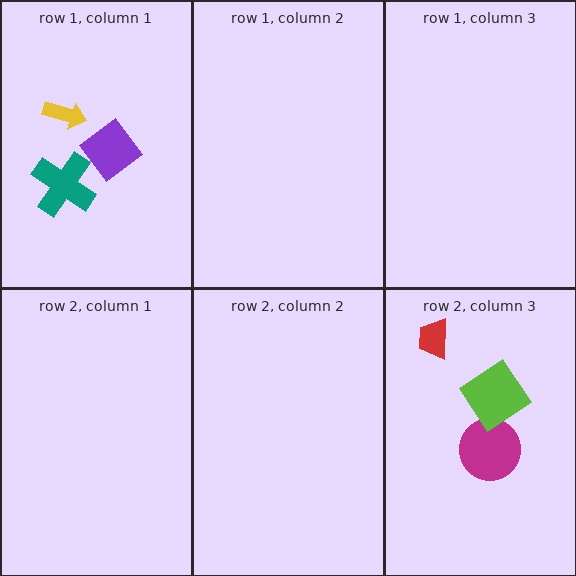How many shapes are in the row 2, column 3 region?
3.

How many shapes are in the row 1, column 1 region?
3.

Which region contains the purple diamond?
The row 1, column 1 region.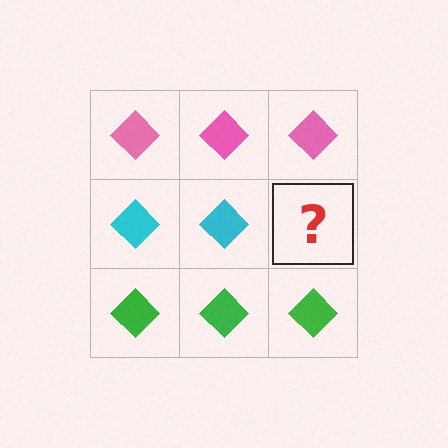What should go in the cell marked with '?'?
The missing cell should contain a cyan diamond.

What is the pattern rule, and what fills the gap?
The rule is that each row has a consistent color. The gap should be filled with a cyan diamond.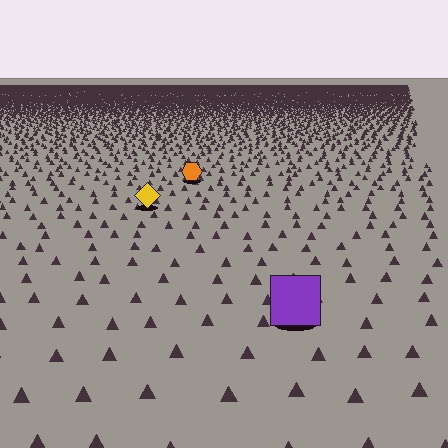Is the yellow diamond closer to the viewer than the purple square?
No. The purple square is closer — you can tell from the texture gradient: the ground texture is coarser near it.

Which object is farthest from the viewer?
The orange hexagon is farthest from the viewer. It appears smaller and the ground texture around it is denser.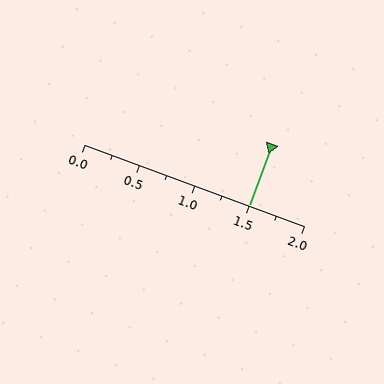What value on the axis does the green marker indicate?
The marker indicates approximately 1.5.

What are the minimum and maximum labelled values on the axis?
The axis runs from 0.0 to 2.0.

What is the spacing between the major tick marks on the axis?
The major ticks are spaced 0.5 apart.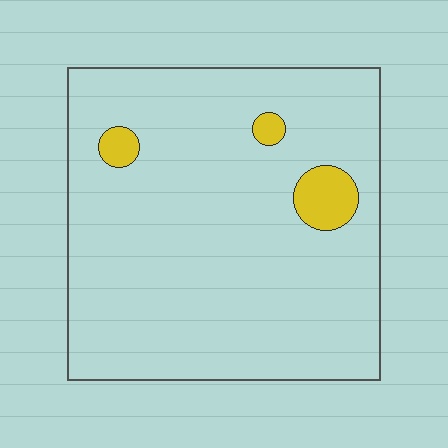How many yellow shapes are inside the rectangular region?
3.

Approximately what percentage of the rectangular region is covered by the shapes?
Approximately 5%.